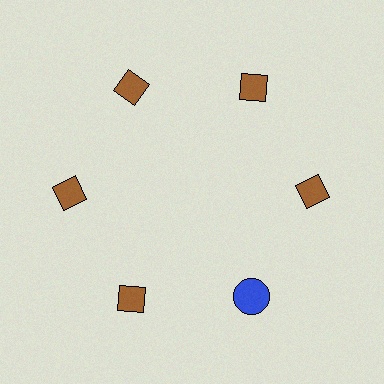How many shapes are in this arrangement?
There are 6 shapes arranged in a ring pattern.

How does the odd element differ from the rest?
It differs in both color (blue instead of brown) and shape (circle instead of diamond).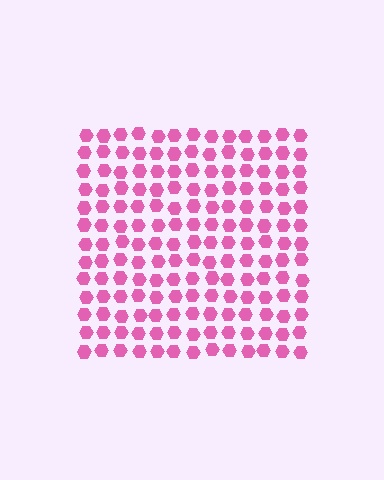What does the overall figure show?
The overall figure shows a square.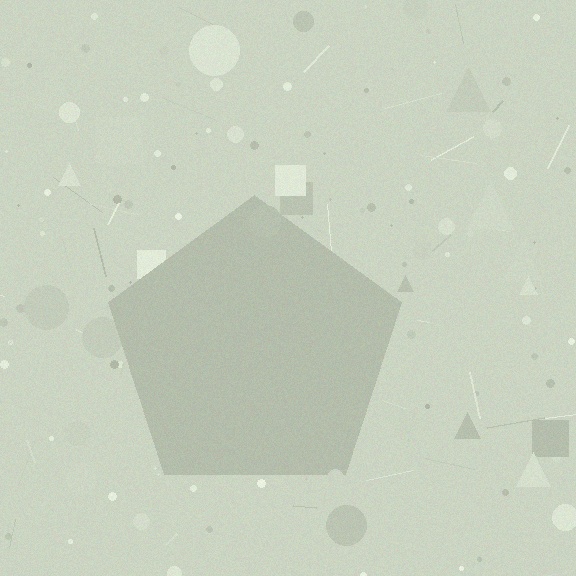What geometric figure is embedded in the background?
A pentagon is embedded in the background.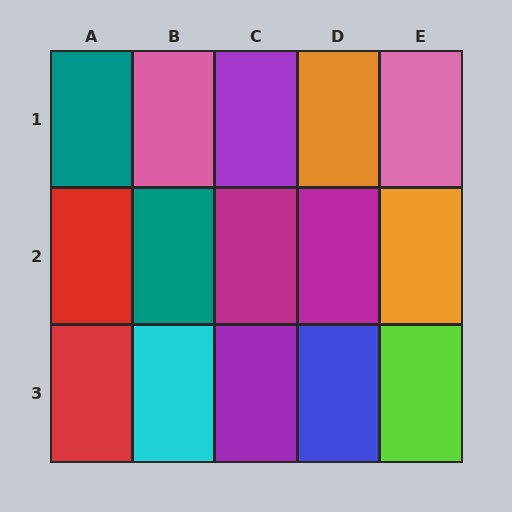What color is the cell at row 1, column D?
Orange.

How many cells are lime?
1 cell is lime.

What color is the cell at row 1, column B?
Pink.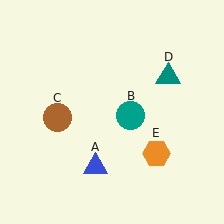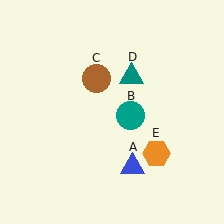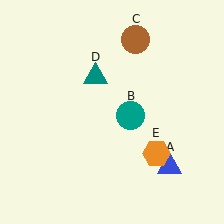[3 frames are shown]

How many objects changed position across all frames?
3 objects changed position: blue triangle (object A), brown circle (object C), teal triangle (object D).